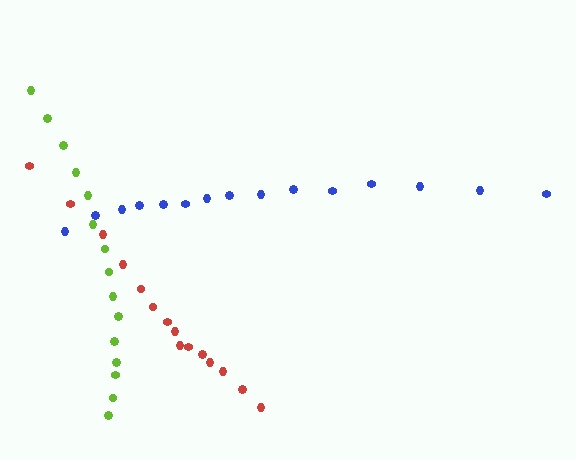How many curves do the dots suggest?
There are 3 distinct paths.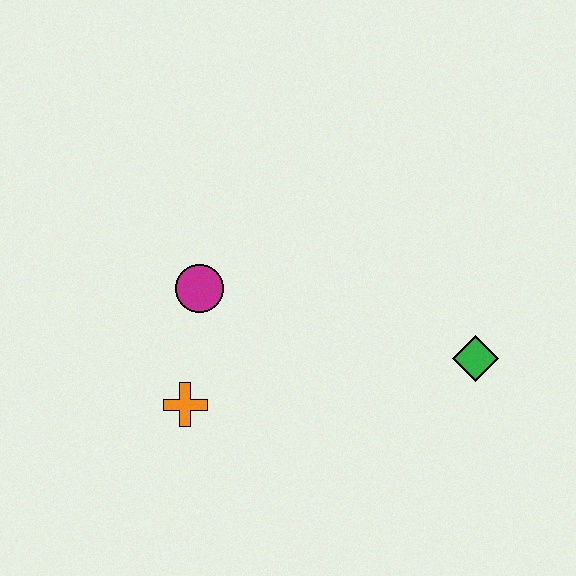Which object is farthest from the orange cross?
The green diamond is farthest from the orange cross.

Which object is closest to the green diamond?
The magenta circle is closest to the green diamond.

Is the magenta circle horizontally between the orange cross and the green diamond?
Yes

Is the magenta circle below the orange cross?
No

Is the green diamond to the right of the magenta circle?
Yes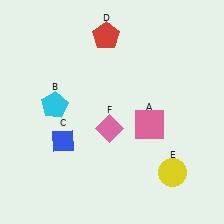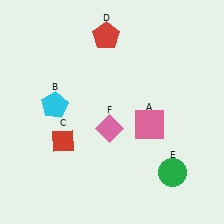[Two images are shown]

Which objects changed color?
C changed from blue to red. E changed from yellow to green.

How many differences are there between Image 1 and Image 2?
There are 2 differences between the two images.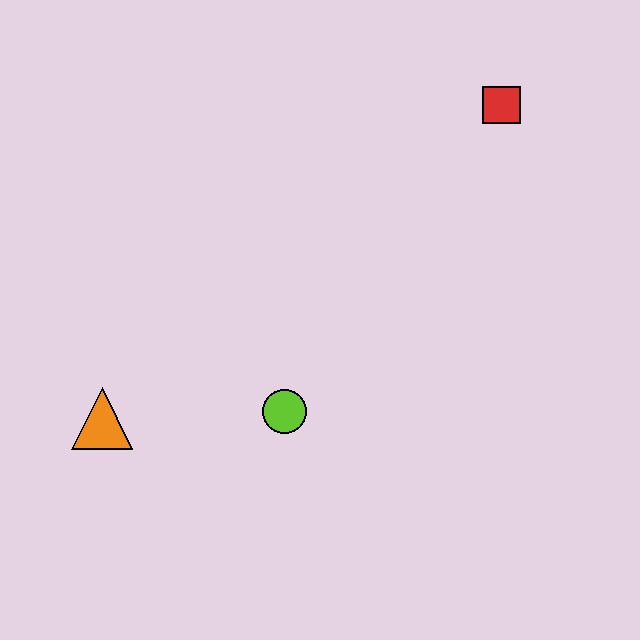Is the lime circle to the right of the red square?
No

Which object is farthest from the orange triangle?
The red square is farthest from the orange triangle.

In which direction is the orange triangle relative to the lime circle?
The orange triangle is to the left of the lime circle.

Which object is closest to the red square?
The lime circle is closest to the red square.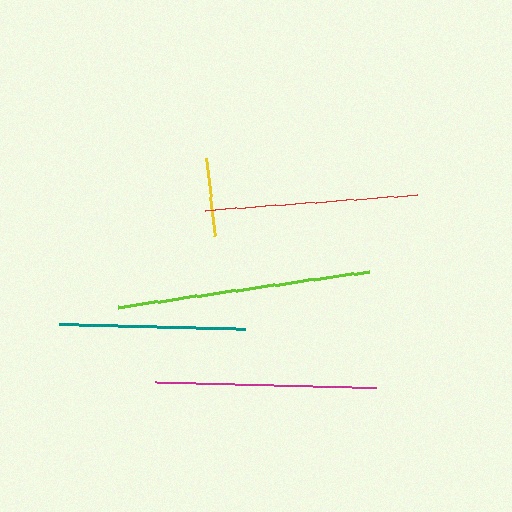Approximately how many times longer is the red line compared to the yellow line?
The red line is approximately 2.7 times the length of the yellow line.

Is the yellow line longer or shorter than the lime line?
The lime line is longer than the yellow line.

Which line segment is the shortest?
The yellow line is the shortest at approximately 78 pixels.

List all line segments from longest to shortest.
From longest to shortest: lime, magenta, red, teal, yellow.